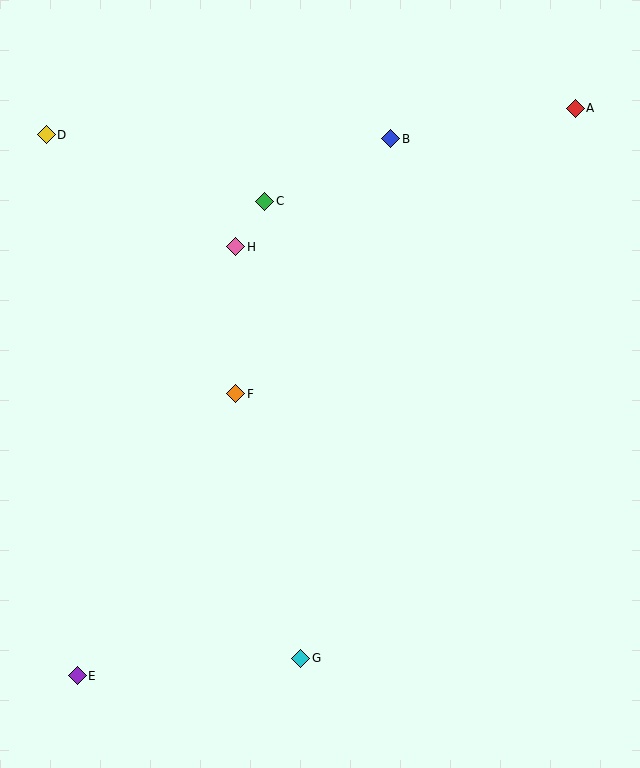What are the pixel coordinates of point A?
Point A is at (575, 108).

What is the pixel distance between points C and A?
The distance between C and A is 324 pixels.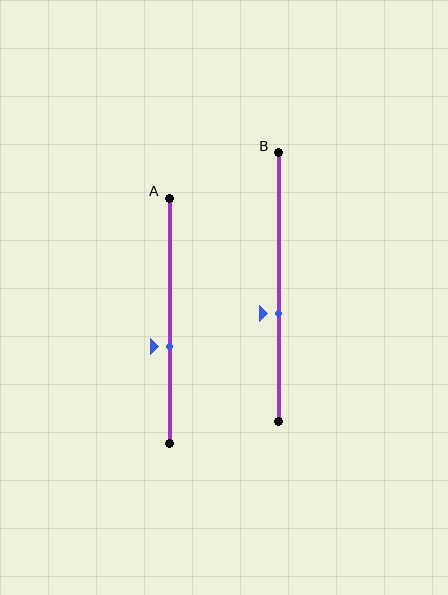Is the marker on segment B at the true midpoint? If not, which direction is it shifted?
No, the marker on segment B is shifted downward by about 10% of the segment length.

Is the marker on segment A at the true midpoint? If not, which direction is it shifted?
No, the marker on segment A is shifted downward by about 10% of the segment length.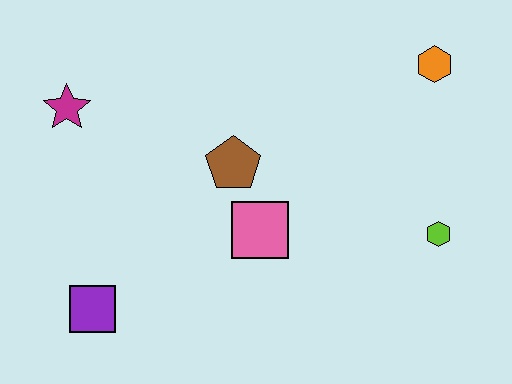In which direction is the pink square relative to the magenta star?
The pink square is to the right of the magenta star.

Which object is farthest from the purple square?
The orange hexagon is farthest from the purple square.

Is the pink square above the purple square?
Yes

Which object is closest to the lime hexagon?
The orange hexagon is closest to the lime hexagon.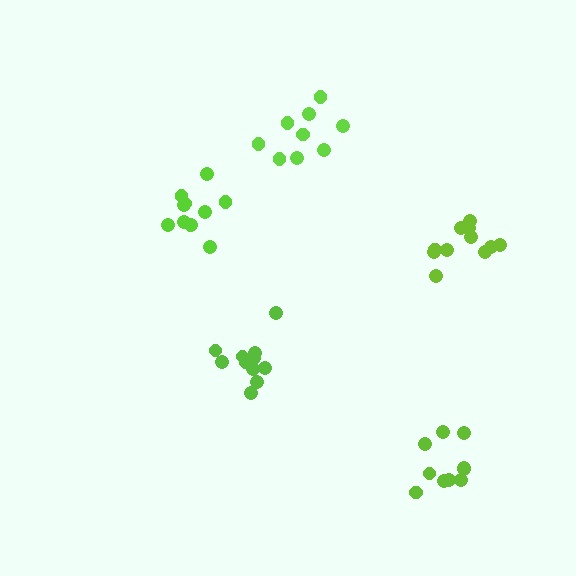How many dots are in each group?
Group 1: 9 dots, Group 2: 13 dots, Group 3: 11 dots, Group 4: 11 dots, Group 5: 10 dots (54 total).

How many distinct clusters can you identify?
There are 5 distinct clusters.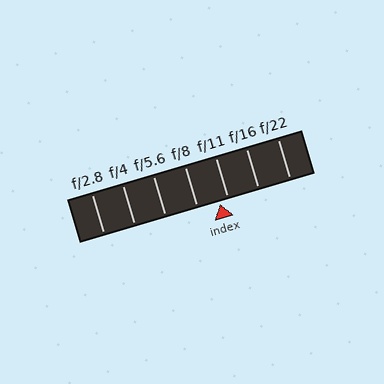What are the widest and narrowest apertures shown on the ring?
The widest aperture shown is f/2.8 and the narrowest is f/22.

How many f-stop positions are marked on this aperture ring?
There are 7 f-stop positions marked.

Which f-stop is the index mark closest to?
The index mark is closest to f/11.